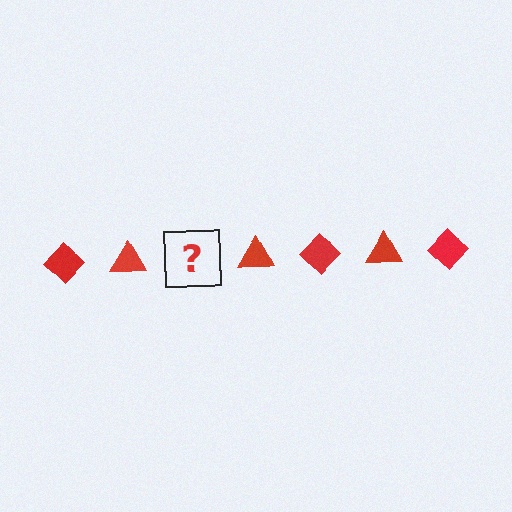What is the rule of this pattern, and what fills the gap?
The rule is that the pattern cycles through diamond, triangle shapes in red. The gap should be filled with a red diamond.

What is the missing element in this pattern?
The missing element is a red diamond.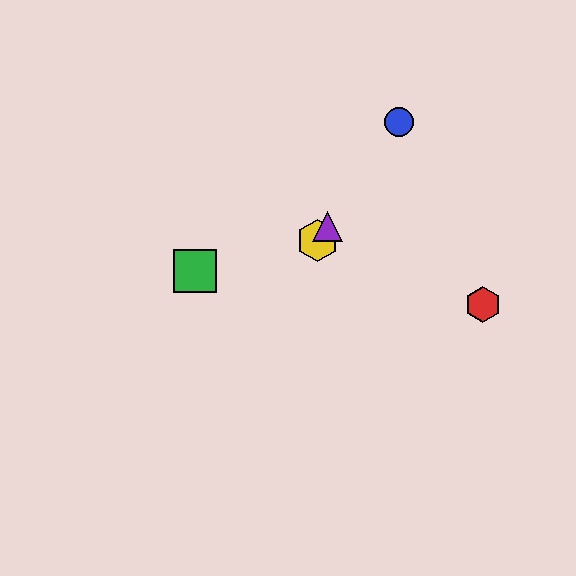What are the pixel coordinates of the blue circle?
The blue circle is at (399, 122).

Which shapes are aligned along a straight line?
The blue circle, the yellow hexagon, the purple triangle are aligned along a straight line.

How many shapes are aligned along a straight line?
3 shapes (the blue circle, the yellow hexagon, the purple triangle) are aligned along a straight line.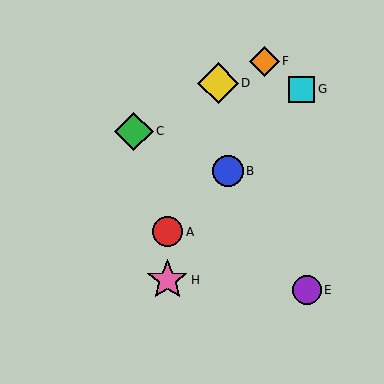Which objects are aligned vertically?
Objects A, H are aligned vertically.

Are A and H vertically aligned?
Yes, both are at x≈167.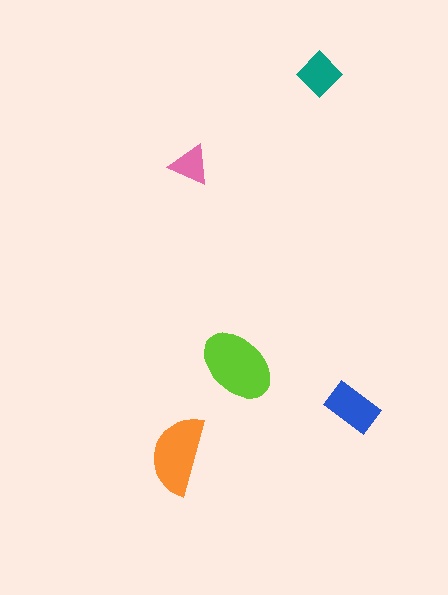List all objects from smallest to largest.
The pink triangle, the teal diamond, the blue rectangle, the orange semicircle, the lime ellipse.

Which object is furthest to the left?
The orange semicircle is leftmost.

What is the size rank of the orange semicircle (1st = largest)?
2nd.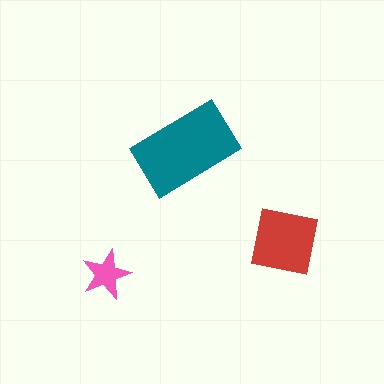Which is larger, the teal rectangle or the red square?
The teal rectangle.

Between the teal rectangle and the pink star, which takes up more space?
The teal rectangle.